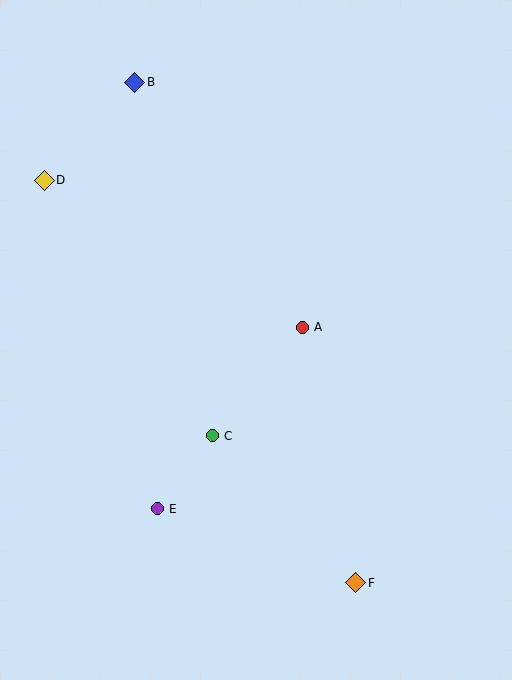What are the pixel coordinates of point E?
Point E is at (157, 509).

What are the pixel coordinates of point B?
Point B is at (135, 82).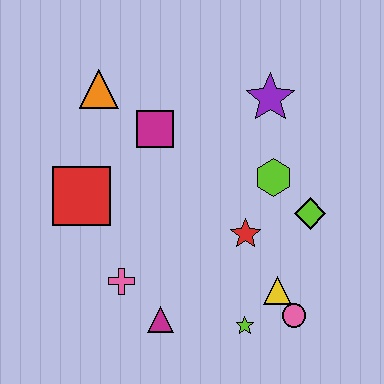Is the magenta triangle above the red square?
No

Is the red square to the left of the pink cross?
Yes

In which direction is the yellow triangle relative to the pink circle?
The yellow triangle is above the pink circle.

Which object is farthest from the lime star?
The orange triangle is farthest from the lime star.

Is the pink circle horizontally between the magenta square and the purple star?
No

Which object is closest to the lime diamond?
The lime hexagon is closest to the lime diamond.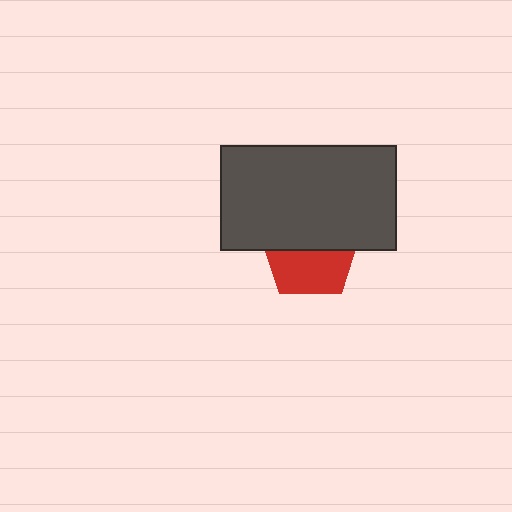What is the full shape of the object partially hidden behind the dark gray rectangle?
The partially hidden object is a red pentagon.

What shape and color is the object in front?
The object in front is a dark gray rectangle.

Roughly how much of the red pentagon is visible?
About half of it is visible (roughly 47%).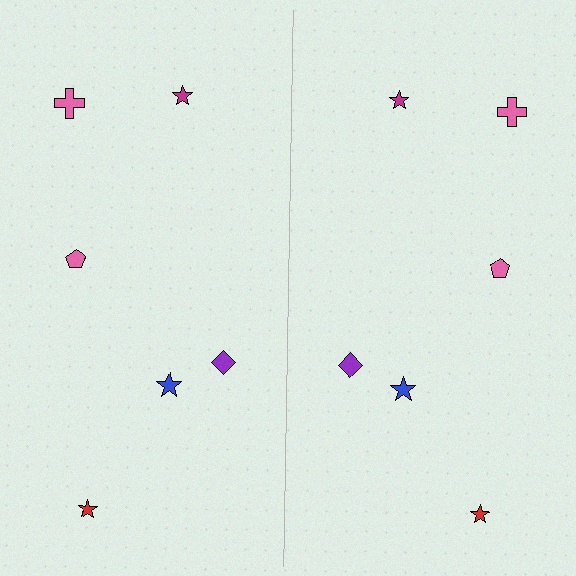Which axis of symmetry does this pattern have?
The pattern has a vertical axis of symmetry running through the center of the image.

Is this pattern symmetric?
Yes, this pattern has bilateral (reflection) symmetry.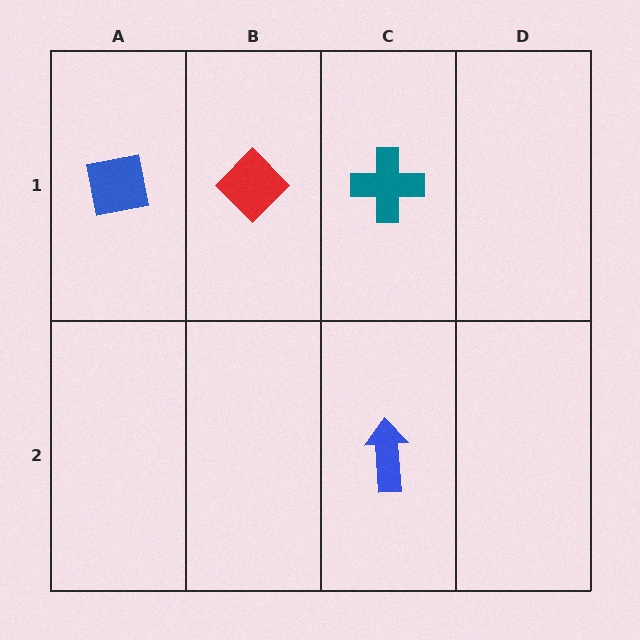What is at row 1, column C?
A teal cross.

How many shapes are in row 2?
1 shape.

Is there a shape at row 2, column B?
No, that cell is empty.